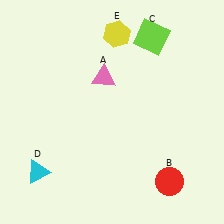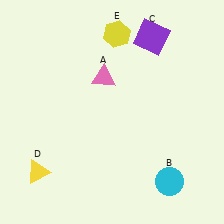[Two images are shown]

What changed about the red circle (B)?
In Image 1, B is red. In Image 2, it changed to cyan.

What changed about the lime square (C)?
In Image 1, C is lime. In Image 2, it changed to purple.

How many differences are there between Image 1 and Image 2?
There are 3 differences between the two images.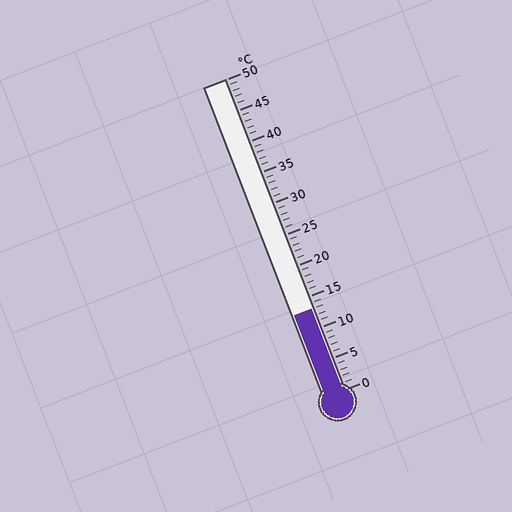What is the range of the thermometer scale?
The thermometer scale ranges from 0°C to 50°C.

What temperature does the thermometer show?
The thermometer shows approximately 13°C.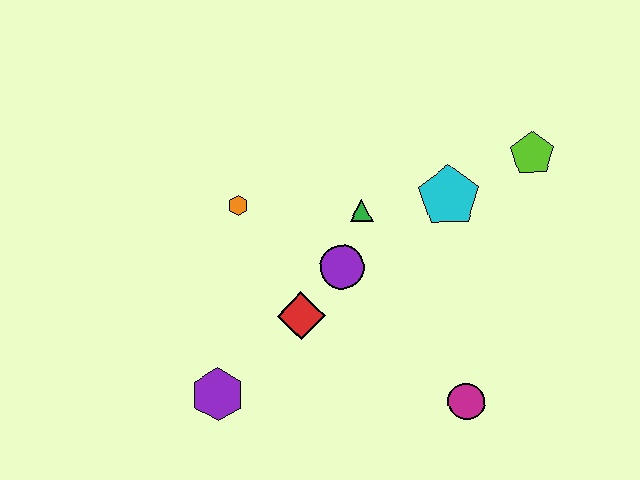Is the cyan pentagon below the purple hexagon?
No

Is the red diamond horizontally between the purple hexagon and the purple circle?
Yes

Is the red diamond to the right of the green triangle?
No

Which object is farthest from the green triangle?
The purple hexagon is farthest from the green triangle.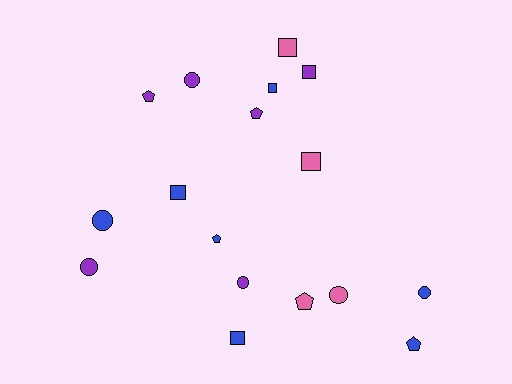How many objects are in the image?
There are 17 objects.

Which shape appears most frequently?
Square, with 6 objects.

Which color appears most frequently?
Blue, with 7 objects.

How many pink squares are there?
There are 2 pink squares.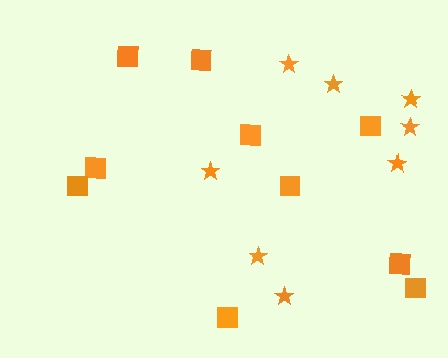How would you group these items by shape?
There are 2 groups: one group of squares (10) and one group of stars (8).